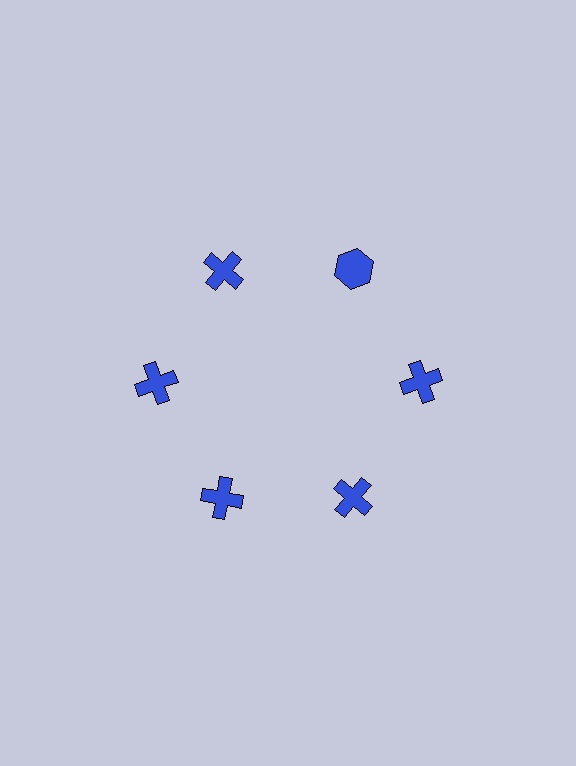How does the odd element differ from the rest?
It has a different shape: hexagon instead of cross.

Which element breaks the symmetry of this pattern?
The blue hexagon at roughly the 1 o'clock position breaks the symmetry. All other shapes are blue crosses.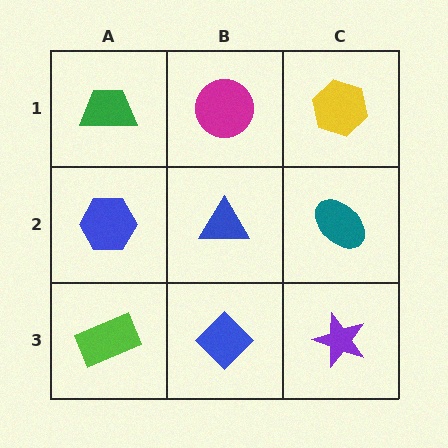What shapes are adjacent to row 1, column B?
A blue triangle (row 2, column B), a green trapezoid (row 1, column A), a yellow hexagon (row 1, column C).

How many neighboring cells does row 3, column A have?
2.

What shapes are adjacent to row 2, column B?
A magenta circle (row 1, column B), a blue diamond (row 3, column B), a blue hexagon (row 2, column A), a teal ellipse (row 2, column C).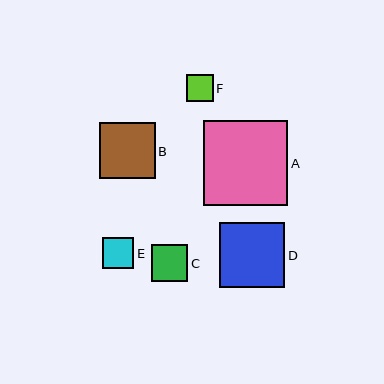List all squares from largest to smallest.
From largest to smallest: A, D, B, C, E, F.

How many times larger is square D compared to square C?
Square D is approximately 1.8 times the size of square C.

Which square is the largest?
Square A is the largest with a size of approximately 84 pixels.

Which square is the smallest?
Square F is the smallest with a size of approximately 27 pixels.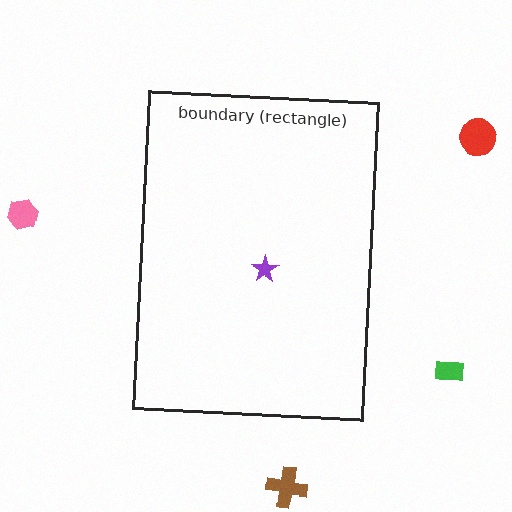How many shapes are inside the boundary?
1 inside, 4 outside.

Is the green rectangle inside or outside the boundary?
Outside.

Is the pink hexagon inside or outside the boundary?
Outside.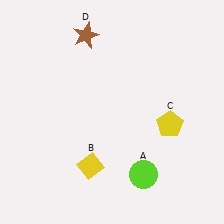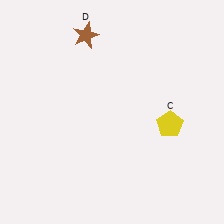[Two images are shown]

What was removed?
The yellow diamond (B), the lime circle (A) were removed in Image 2.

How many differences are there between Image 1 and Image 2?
There are 2 differences between the two images.